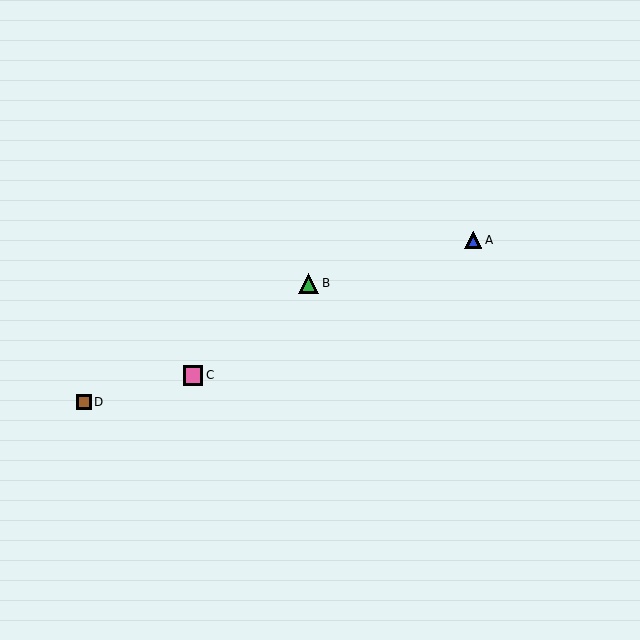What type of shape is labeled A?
Shape A is a blue triangle.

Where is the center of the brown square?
The center of the brown square is at (84, 402).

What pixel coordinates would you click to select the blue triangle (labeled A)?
Click at (473, 240) to select the blue triangle A.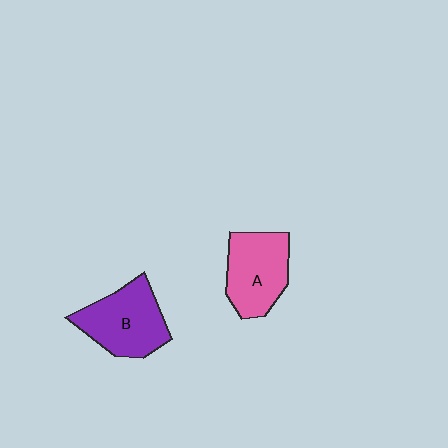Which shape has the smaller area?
Shape A (pink).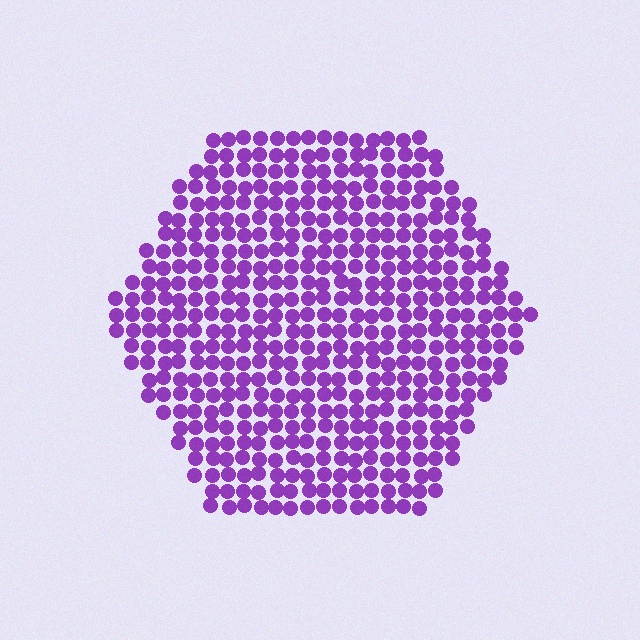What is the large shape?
The large shape is a hexagon.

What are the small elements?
The small elements are circles.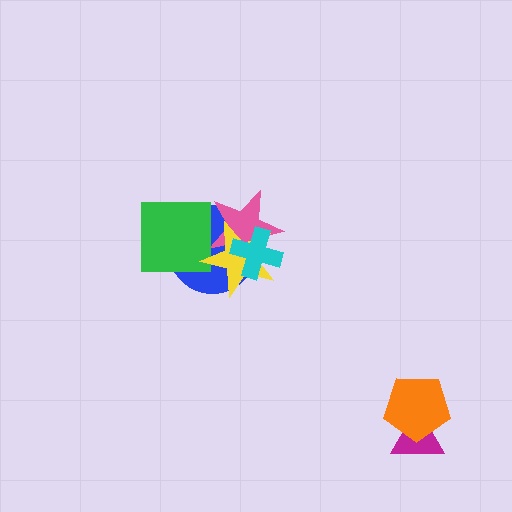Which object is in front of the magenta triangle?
The orange pentagon is in front of the magenta triangle.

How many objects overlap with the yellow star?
4 objects overlap with the yellow star.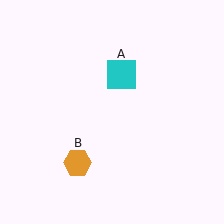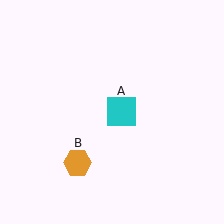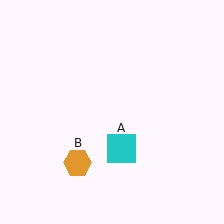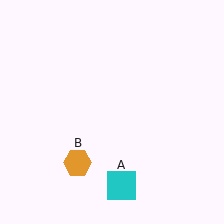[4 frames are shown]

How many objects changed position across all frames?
1 object changed position: cyan square (object A).